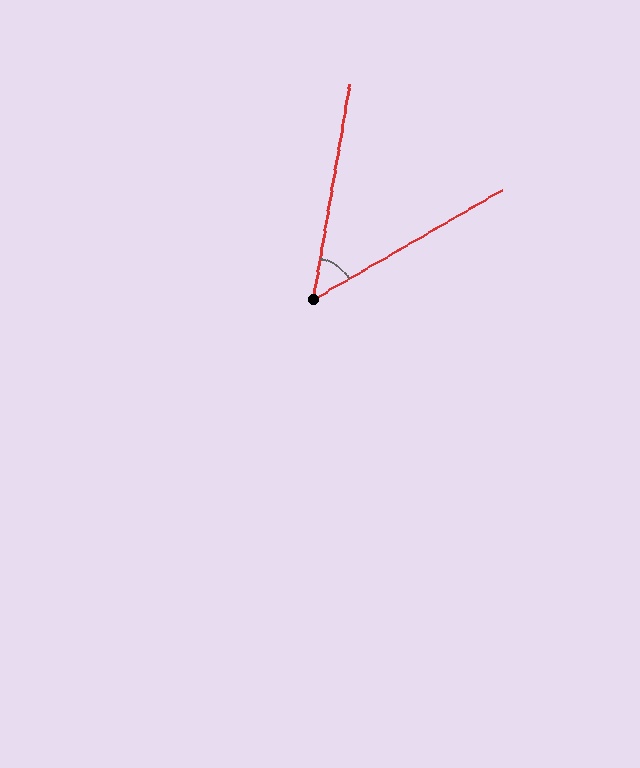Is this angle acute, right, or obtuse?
It is acute.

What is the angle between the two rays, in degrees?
Approximately 50 degrees.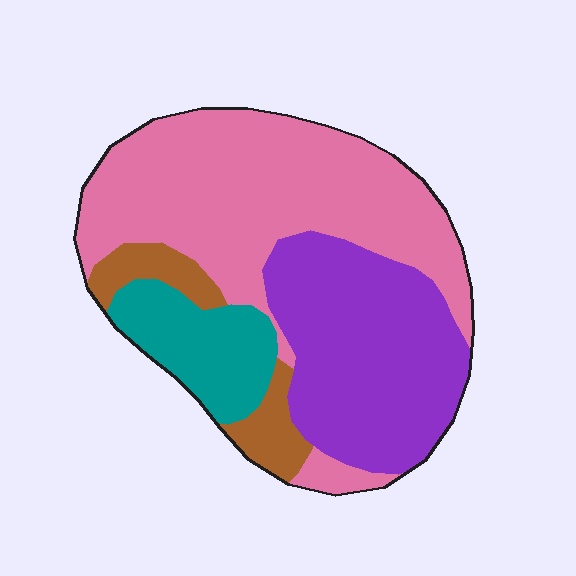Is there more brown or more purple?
Purple.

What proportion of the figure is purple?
Purple covers roughly 30% of the figure.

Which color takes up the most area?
Pink, at roughly 45%.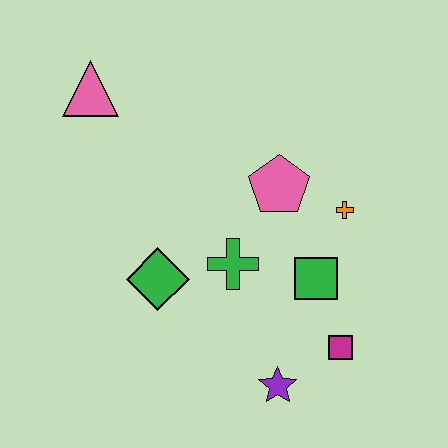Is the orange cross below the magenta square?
No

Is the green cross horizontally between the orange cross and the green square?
No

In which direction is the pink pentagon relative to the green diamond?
The pink pentagon is to the right of the green diamond.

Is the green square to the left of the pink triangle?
No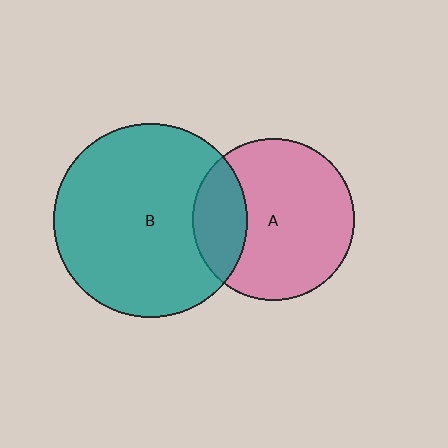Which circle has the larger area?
Circle B (teal).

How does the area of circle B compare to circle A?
Approximately 1.4 times.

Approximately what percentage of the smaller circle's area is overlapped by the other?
Approximately 25%.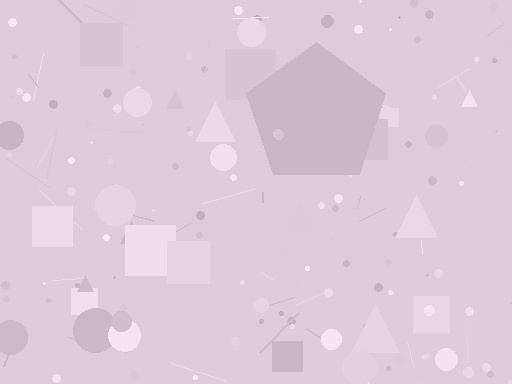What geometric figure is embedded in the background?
A pentagon is embedded in the background.